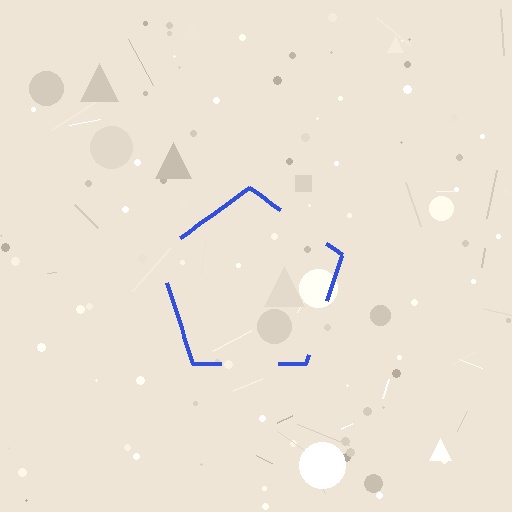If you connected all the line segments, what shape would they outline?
They would outline a pentagon.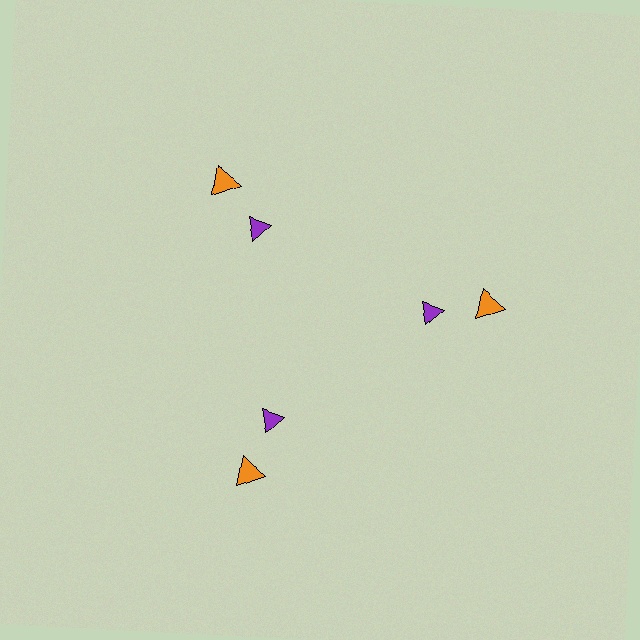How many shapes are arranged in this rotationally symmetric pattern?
There are 6 shapes, arranged in 3 groups of 2.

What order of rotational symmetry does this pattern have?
This pattern has 3-fold rotational symmetry.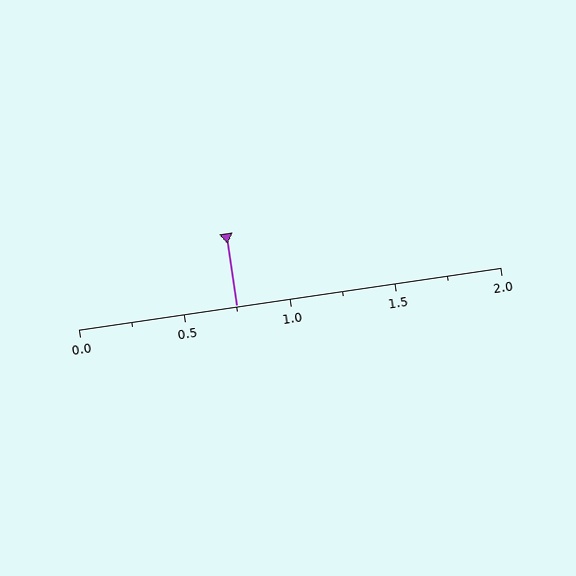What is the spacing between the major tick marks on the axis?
The major ticks are spaced 0.5 apart.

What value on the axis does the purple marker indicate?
The marker indicates approximately 0.75.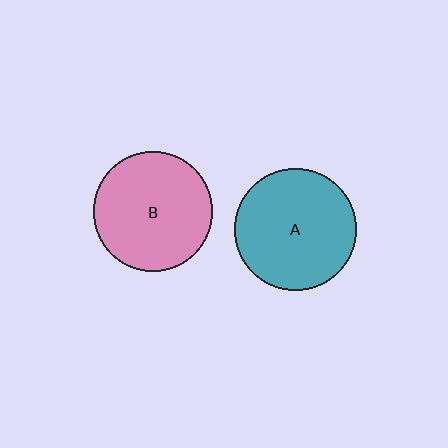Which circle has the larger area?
Circle A (teal).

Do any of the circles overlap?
No, none of the circles overlap.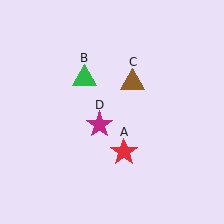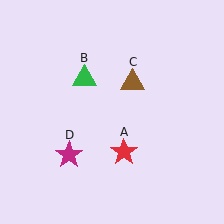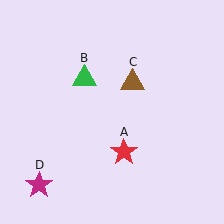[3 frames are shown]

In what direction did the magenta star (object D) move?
The magenta star (object D) moved down and to the left.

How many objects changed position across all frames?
1 object changed position: magenta star (object D).